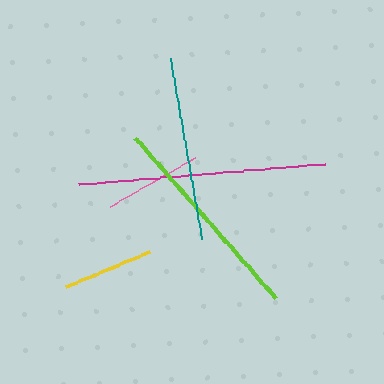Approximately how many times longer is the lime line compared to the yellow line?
The lime line is approximately 2.3 times the length of the yellow line.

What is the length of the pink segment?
The pink segment is approximately 98 pixels long.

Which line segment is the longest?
The magenta line is the longest at approximately 248 pixels.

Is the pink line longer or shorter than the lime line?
The lime line is longer than the pink line.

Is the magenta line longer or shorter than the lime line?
The magenta line is longer than the lime line.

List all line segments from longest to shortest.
From longest to shortest: magenta, lime, teal, pink, yellow.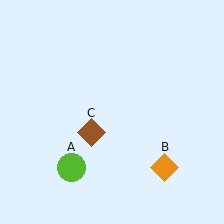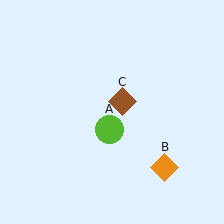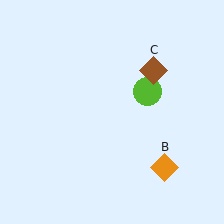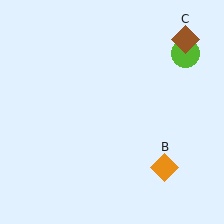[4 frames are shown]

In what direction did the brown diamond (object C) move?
The brown diamond (object C) moved up and to the right.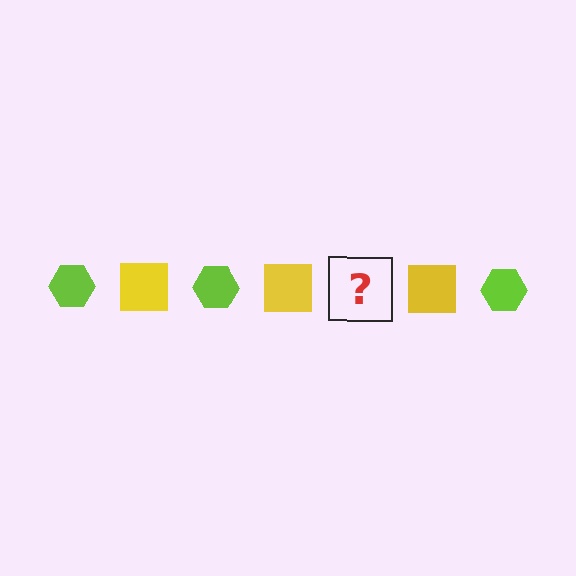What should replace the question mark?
The question mark should be replaced with a lime hexagon.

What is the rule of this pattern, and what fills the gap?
The rule is that the pattern alternates between lime hexagon and yellow square. The gap should be filled with a lime hexagon.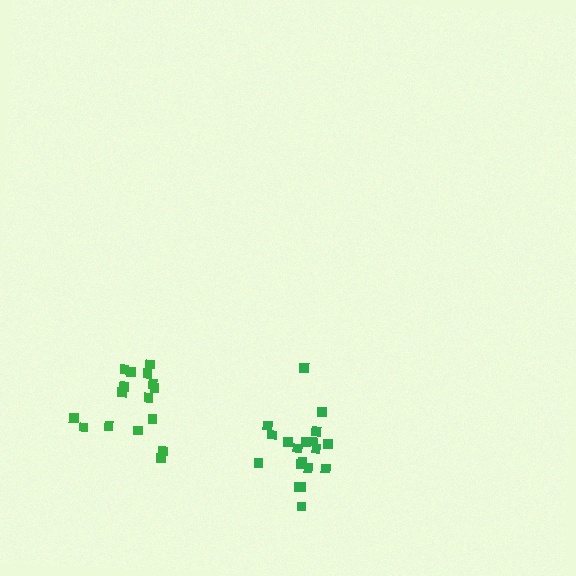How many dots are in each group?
Group 1: 17 dots, Group 2: 19 dots (36 total).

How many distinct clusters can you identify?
There are 2 distinct clusters.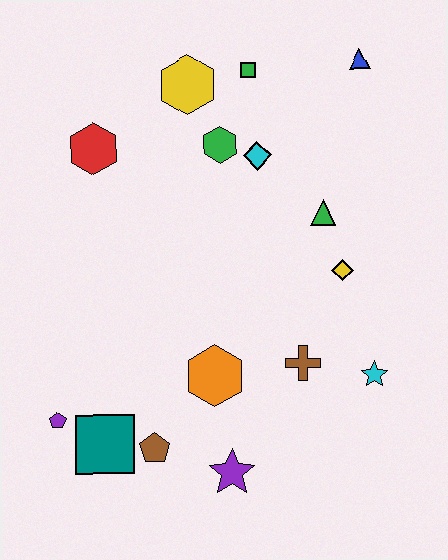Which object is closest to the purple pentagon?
The teal square is closest to the purple pentagon.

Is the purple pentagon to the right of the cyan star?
No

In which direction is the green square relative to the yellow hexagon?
The green square is to the right of the yellow hexagon.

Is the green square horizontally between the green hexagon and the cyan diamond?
Yes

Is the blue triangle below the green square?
No